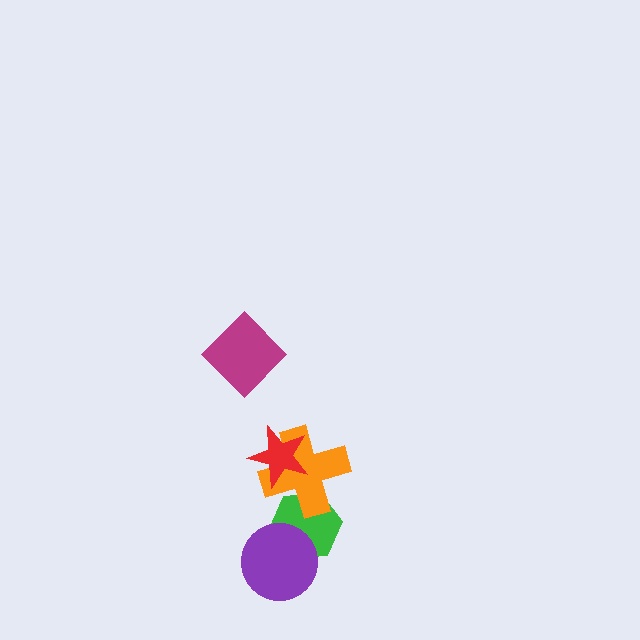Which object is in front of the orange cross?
The red star is in front of the orange cross.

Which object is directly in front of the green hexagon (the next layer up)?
The orange cross is directly in front of the green hexagon.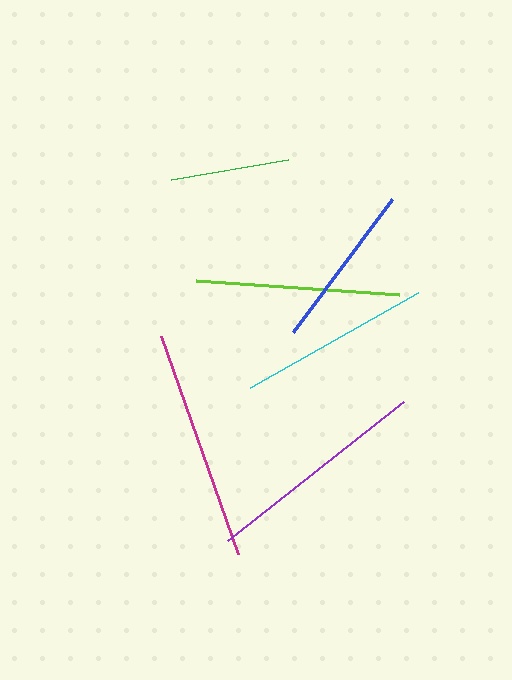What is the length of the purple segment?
The purple segment is approximately 225 pixels long.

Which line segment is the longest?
The magenta line is the longest at approximately 232 pixels.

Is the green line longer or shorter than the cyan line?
The cyan line is longer than the green line.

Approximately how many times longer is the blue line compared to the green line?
The blue line is approximately 1.4 times the length of the green line.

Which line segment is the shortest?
The green line is the shortest at approximately 118 pixels.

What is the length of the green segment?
The green segment is approximately 118 pixels long.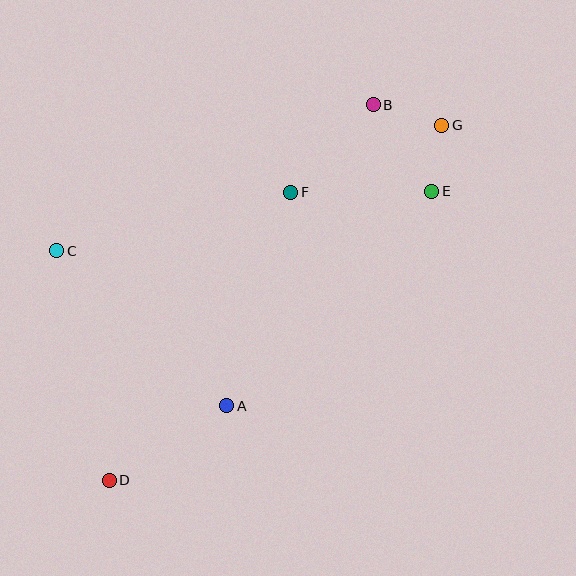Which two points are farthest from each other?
Points D and G are farthest from each other.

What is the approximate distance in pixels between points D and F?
The distance between D and F is approximately 340 pixels.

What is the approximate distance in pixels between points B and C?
The distance between B and C is approximately 349 pixels.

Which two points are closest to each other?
Points E and G are closest to each other.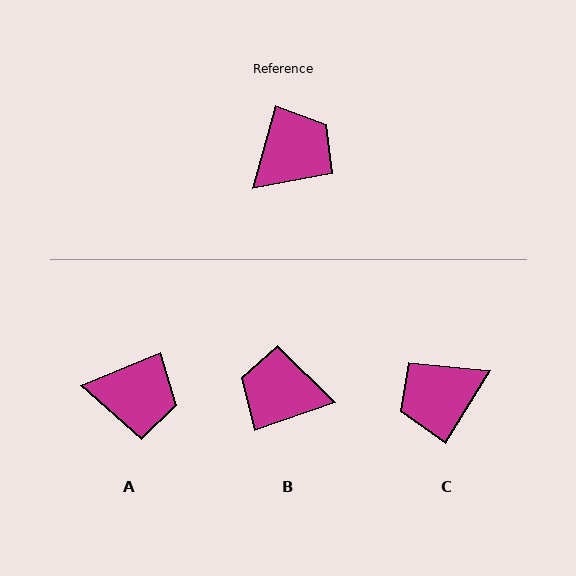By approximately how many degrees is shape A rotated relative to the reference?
Approximately 52 degrees clockwise.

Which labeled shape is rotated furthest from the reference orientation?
C, about 164 degrees away.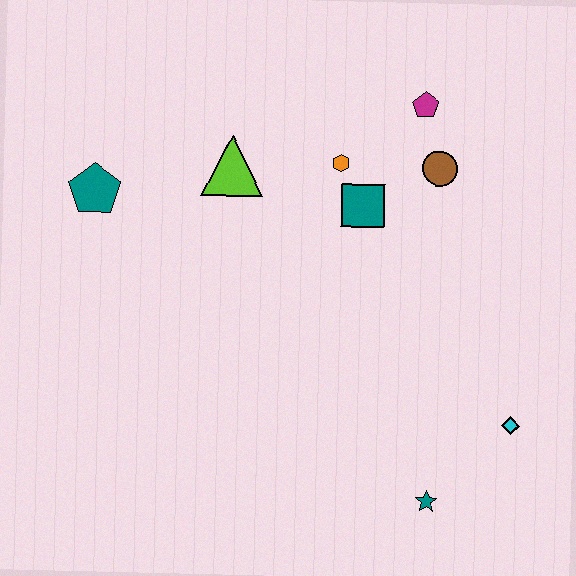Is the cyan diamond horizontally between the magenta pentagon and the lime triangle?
No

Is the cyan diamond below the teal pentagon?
Yes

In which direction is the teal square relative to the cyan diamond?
The teal square is above the cyan diamond.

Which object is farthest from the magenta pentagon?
The teal star is farthest from the magenta pentagon.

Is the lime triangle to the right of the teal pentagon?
Yes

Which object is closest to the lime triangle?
The orange hexagon is closest to the lime triangle.